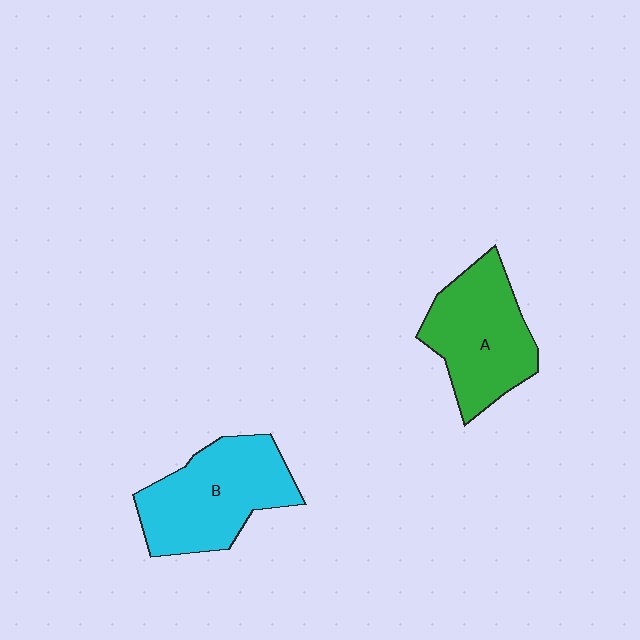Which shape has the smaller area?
Shape A (green).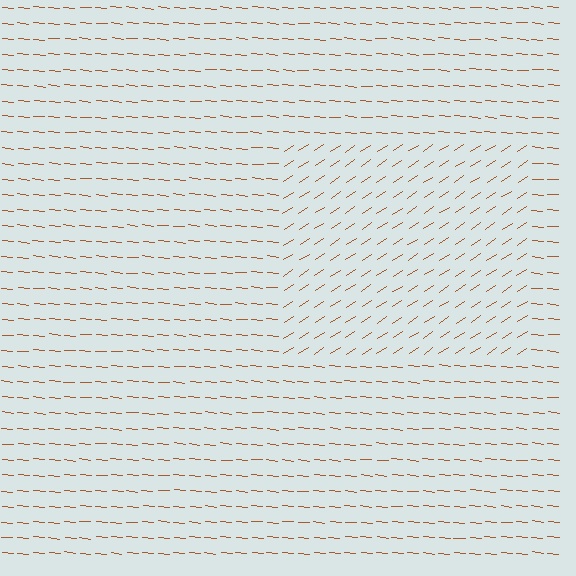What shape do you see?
I see a rectangle.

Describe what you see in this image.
The image is filled with small brown line segments. A rectangle region in the image has lines oriented differently from the surrounding lines, creating a visible texture boundary.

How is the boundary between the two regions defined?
The boundary is defined purely by a change in line orientation (approximately 39 degrees difference). All lines are the same color and thickness.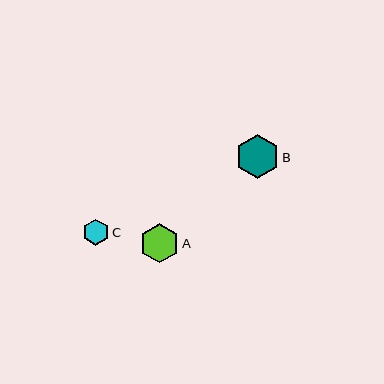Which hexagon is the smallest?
Hexagon C is the smallest with a size of approximately 26 pixels.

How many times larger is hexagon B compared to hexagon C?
Hexagon B is approximately 1.6 times the size of hexagon C.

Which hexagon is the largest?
Hexagon B is the largest with a size of approximately 43 pixels.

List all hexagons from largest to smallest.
From largest to smallest: B, A, C.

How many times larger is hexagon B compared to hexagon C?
Hexagon B is approximately 1.6 times the size of hexagon C.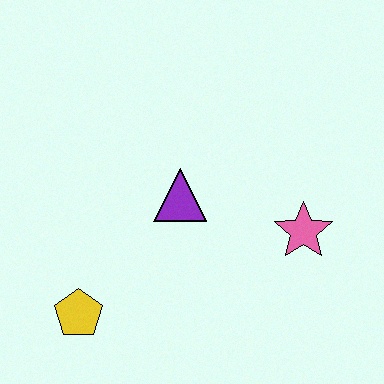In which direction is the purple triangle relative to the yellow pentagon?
The purple triangle is above the yellow pentagon.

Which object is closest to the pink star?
The purple triangle is closest to the pink star.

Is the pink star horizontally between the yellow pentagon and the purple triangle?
No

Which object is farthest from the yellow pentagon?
The pink star is farthest from the yellow pentagon.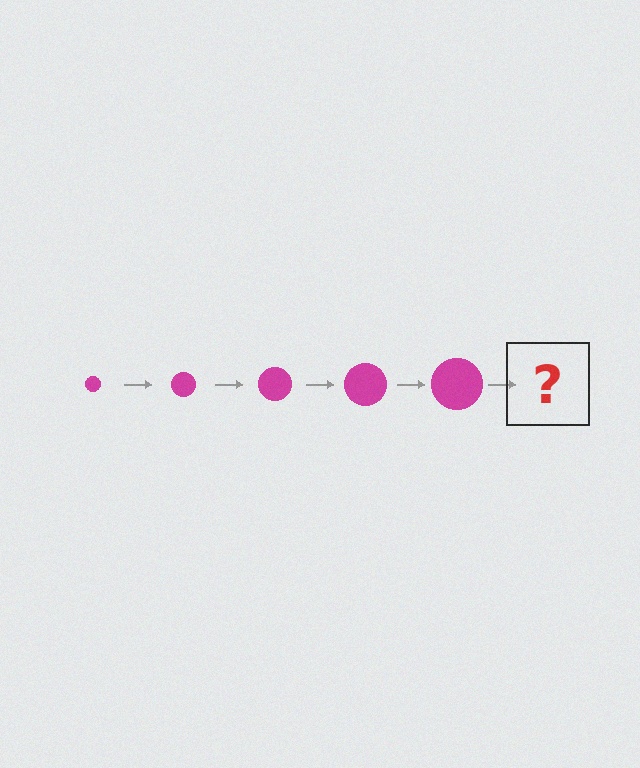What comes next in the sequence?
The next element should be a magenta circle, larger than the previous one.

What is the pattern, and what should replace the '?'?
The pattern is that the circle gets progressively larger each step. The '?' should be a magenta circle, larger than the previous one.